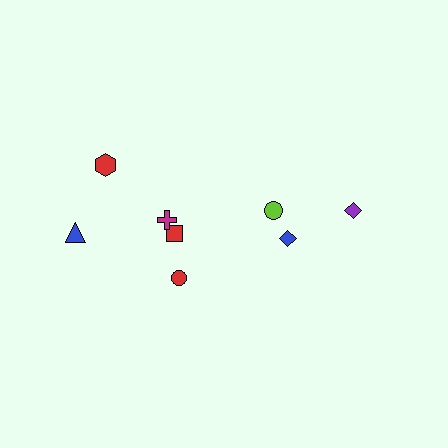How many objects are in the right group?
There are 3 objects.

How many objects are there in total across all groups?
There are 8 objects.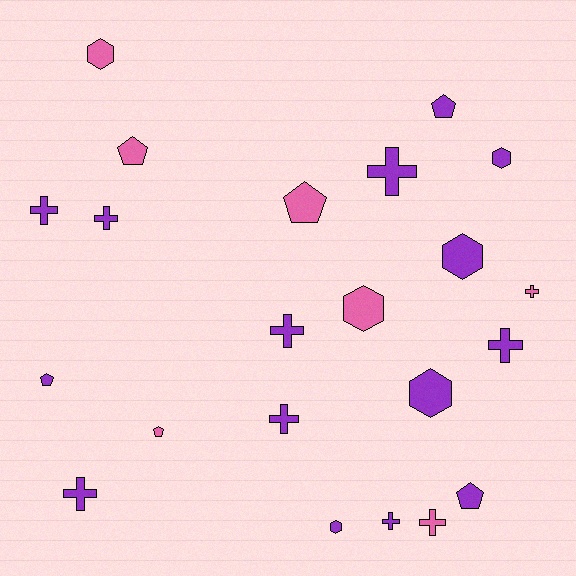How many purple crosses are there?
There are 8 purple crosses.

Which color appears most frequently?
Purple, with 15 objects.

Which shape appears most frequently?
Cross, with 10 objects.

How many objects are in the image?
There are 22 objects.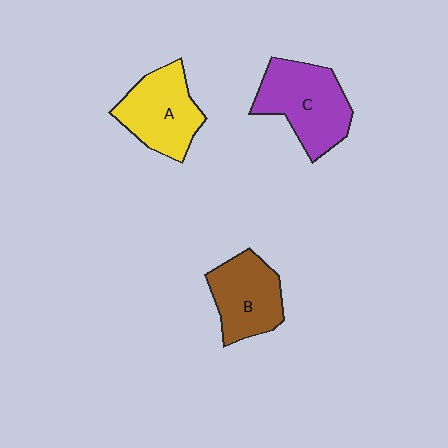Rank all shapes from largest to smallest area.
From largest to smallest: C (purple), A (yellow), B (brown).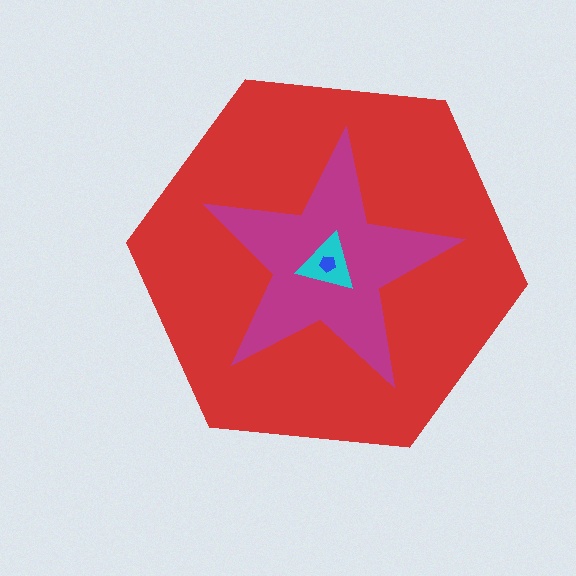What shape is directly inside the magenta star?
The cyan triangle.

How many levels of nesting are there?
4.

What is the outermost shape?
The red hexagon.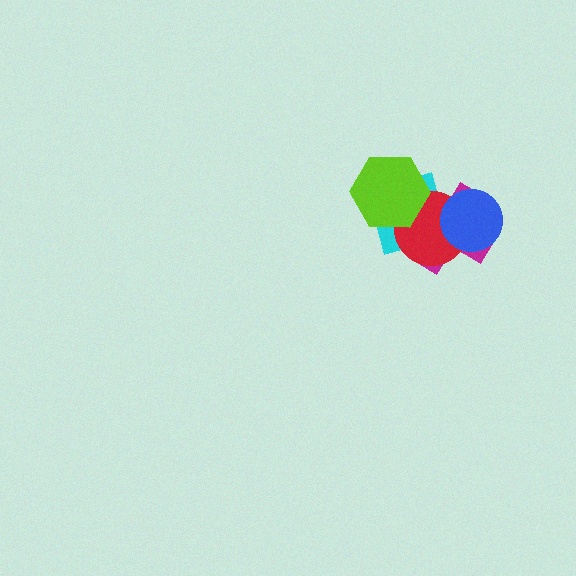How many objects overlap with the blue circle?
3 objects overlap with the blue circle.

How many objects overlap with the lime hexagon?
3 objects overlap with the lime hexagon.